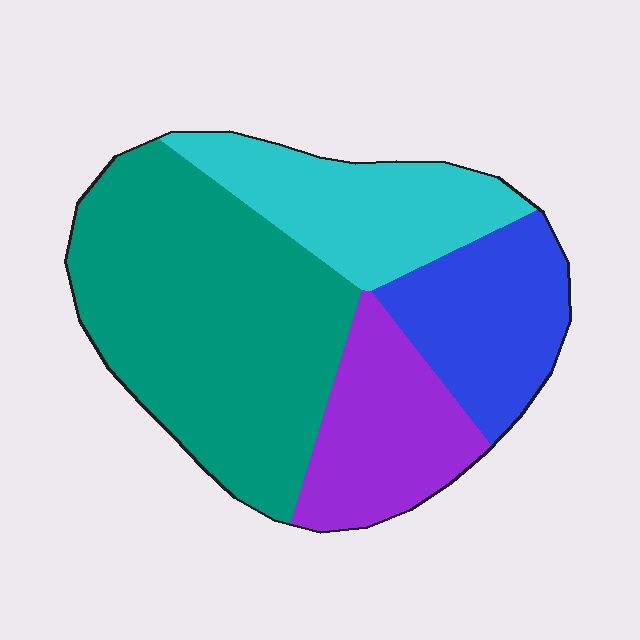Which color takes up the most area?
Teal, at roughly 45%.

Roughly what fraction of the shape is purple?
Purple covers around 20% of the shape.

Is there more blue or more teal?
Teal.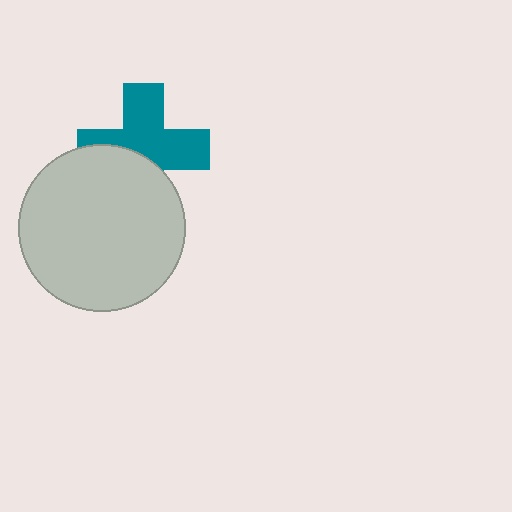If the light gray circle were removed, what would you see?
You would see the complete teal cross.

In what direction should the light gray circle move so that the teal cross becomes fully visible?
The light gray circle should move down. That is the shortest direction to clear the overlap and leave the teal cross fully visible.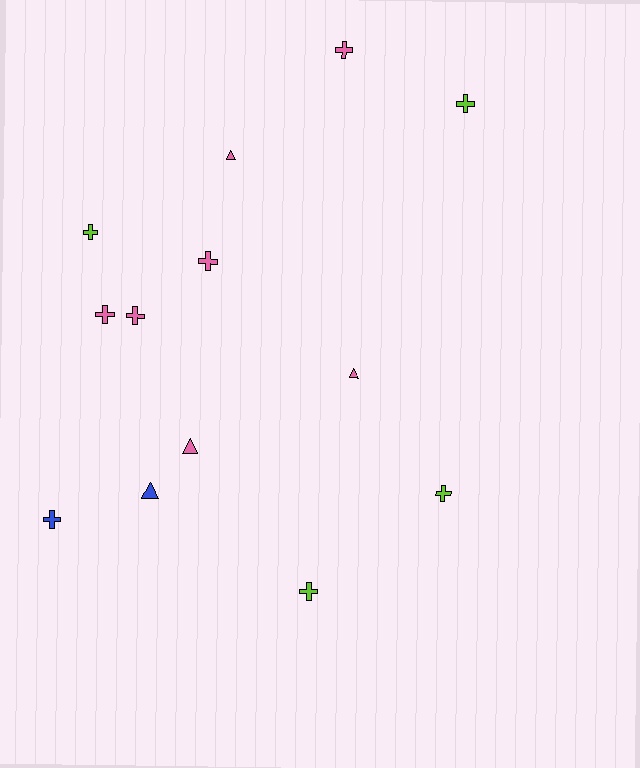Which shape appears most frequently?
Cross, with 9 objects.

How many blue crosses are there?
There is 1 blue cross.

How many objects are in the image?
There are 13 objects.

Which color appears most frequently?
Pink, with 7 objects.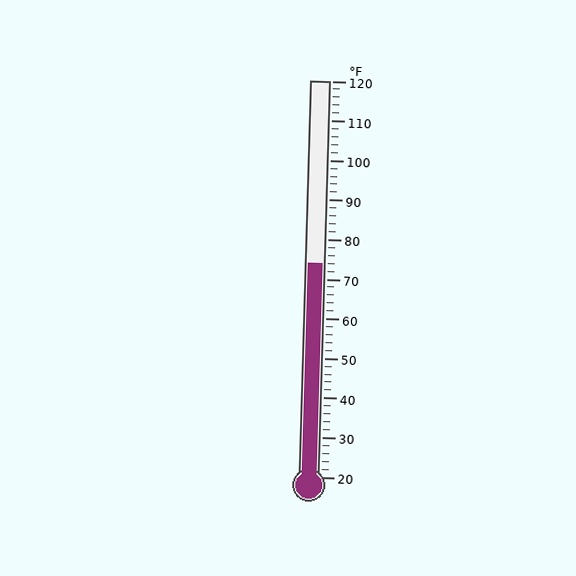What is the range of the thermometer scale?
The thermometer scale ranges from 20°F to 120°F.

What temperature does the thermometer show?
The thermometer shows approximately 74°F.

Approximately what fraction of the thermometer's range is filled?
The thermometer is filled to approximately 55% of its range.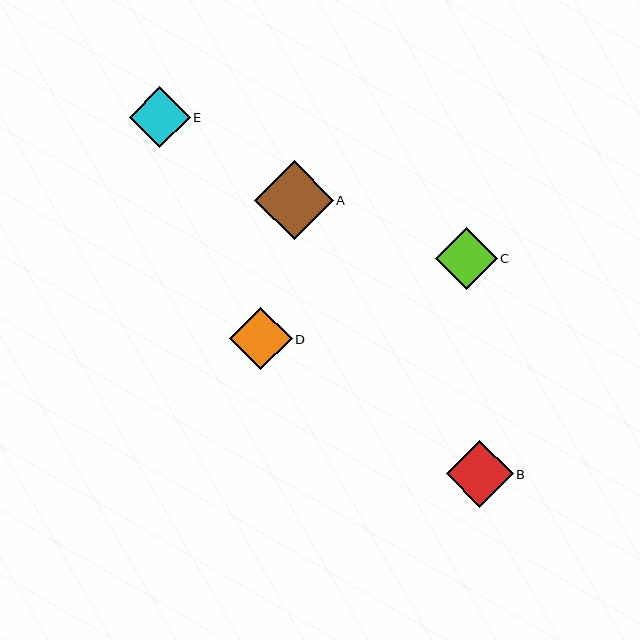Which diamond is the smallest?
Diamond E is the smallest with a size of approximately 61 pixels.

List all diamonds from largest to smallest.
From largest to smallest: A, B, D, C, E.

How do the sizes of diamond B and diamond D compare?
Diamond B and diamond D are approximately the same size.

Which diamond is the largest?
Diamond A is the largest with a size of approximately 78 pixels.